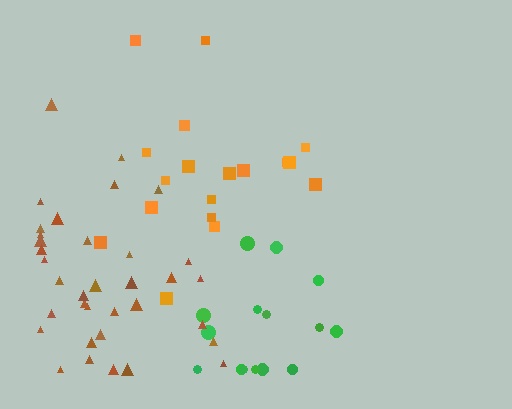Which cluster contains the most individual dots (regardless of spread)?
Brown (35).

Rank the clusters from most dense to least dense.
brown, orange, green.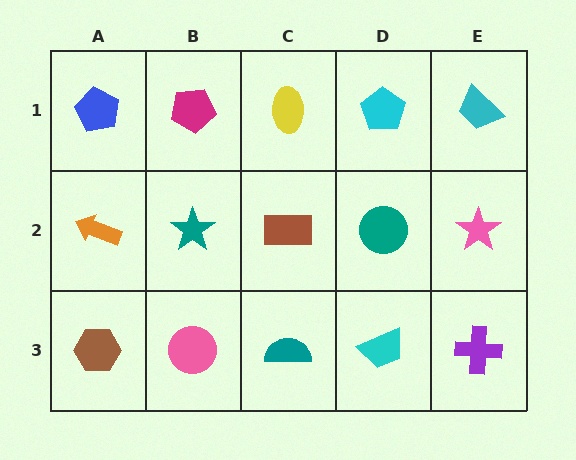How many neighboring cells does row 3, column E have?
2.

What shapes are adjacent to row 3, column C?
A brown rectangle (row 2, column C), a pink circle (row 3, column B), a cyan trapezoid (row 3, column D).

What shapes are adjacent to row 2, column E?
A cyan trapezoid (row 1, column E), a purple cross (row 3, column E), a teal circle (row 2, column D).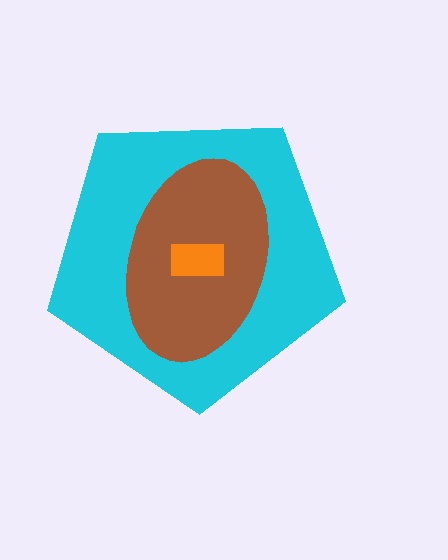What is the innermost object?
The orange rectangle.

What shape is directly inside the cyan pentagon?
The brown ellipse.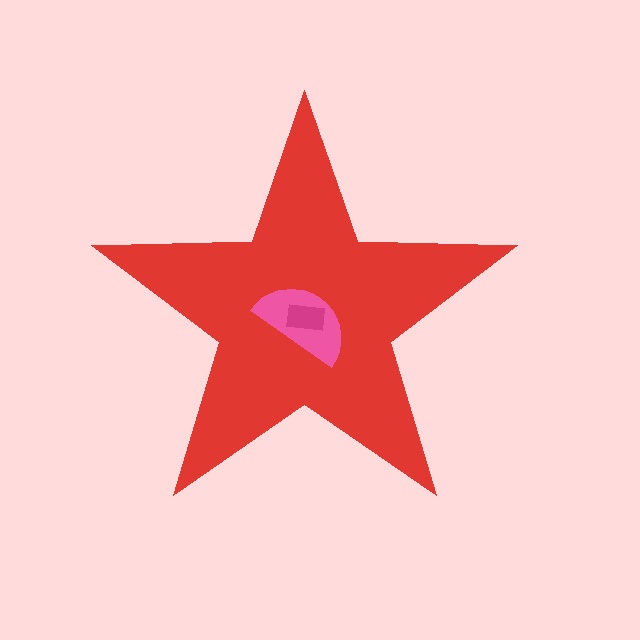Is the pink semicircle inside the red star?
Yes.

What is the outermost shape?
The red star.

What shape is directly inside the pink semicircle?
The magenta rectangle.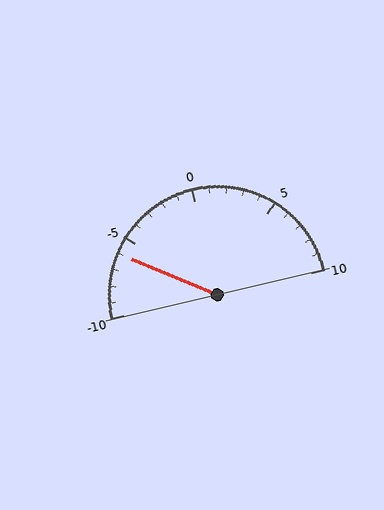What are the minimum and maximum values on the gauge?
The gauge ranges from -10 to 10.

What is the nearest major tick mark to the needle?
The nearest major tick mark is -5.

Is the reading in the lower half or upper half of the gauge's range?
The reading is in the lower half of the range (-10 to 10).